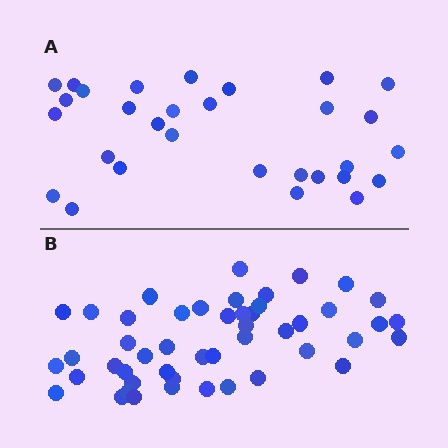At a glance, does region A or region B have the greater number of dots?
Region B (the bottom region) has more dots.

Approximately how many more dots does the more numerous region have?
Region B has approximately 20 more dots than region A.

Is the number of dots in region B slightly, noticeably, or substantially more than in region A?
Region B has substantially more. The ratio is roughly 1.6 to 1.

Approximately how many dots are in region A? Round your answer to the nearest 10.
About 30 dots.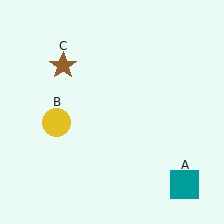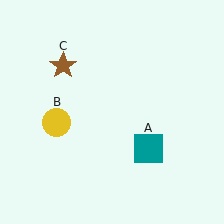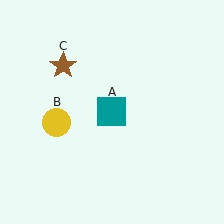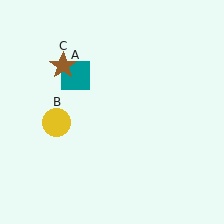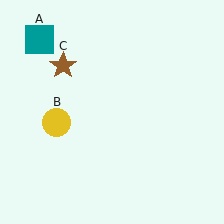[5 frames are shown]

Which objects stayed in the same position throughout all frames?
Yellow circle (object B) and brown star (object C) remained stationary.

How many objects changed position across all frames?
1 object changed position: teal square (object A).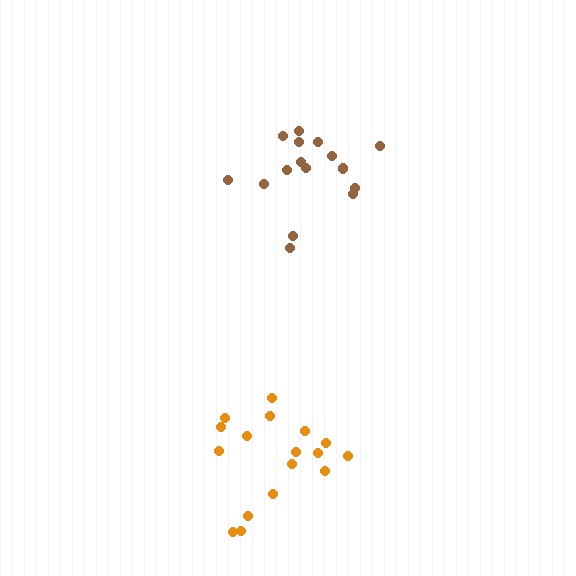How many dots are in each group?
Group 1: 16 dots, Group 2: 17 dots (33 total).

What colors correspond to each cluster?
The clusters are colored: brown, orange.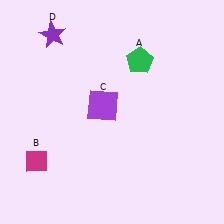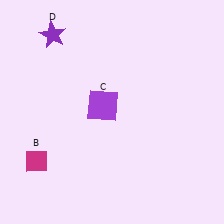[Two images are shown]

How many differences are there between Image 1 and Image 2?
There is 1 difference between the two images.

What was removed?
The green pentagon (A) was removed in Image 2.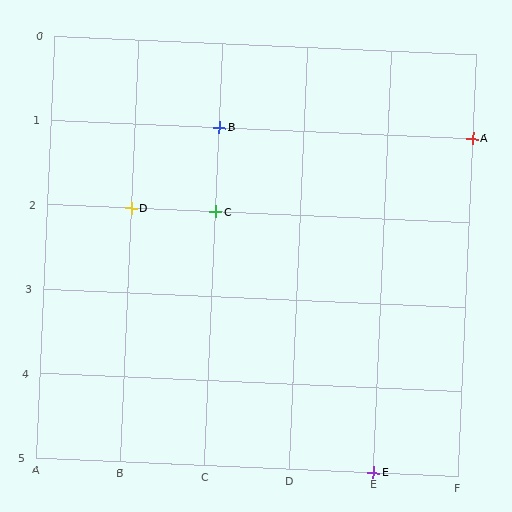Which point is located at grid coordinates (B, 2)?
Point D is at (B, 2).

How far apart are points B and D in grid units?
Points B and D are 1 column and 1 row apart (about 1.4 grid units diagonally).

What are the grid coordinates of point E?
Point E is at grid coordinates (E, 5).